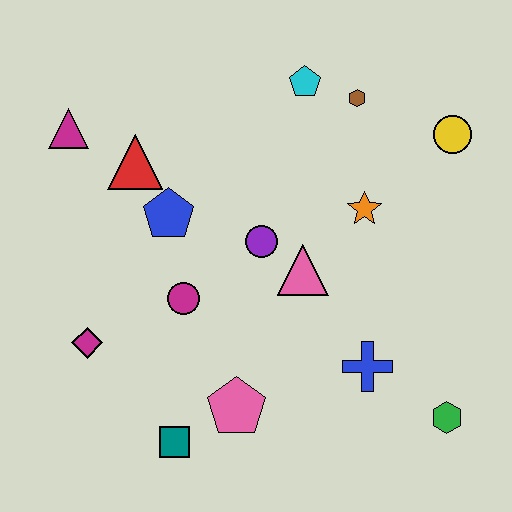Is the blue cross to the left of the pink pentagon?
No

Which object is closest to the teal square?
The pink pentagon is closest to the teal square.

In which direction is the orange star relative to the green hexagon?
The orange star is above the green hexagon.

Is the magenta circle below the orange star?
Yes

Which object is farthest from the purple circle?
The green hexagon is farthest from the purple circle.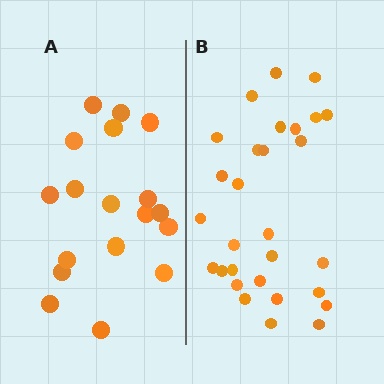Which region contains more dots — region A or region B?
Region B (the right region) has more dots.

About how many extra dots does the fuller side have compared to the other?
Region B has roughly 12 or so more dots than region A.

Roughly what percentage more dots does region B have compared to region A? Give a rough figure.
About 60% more.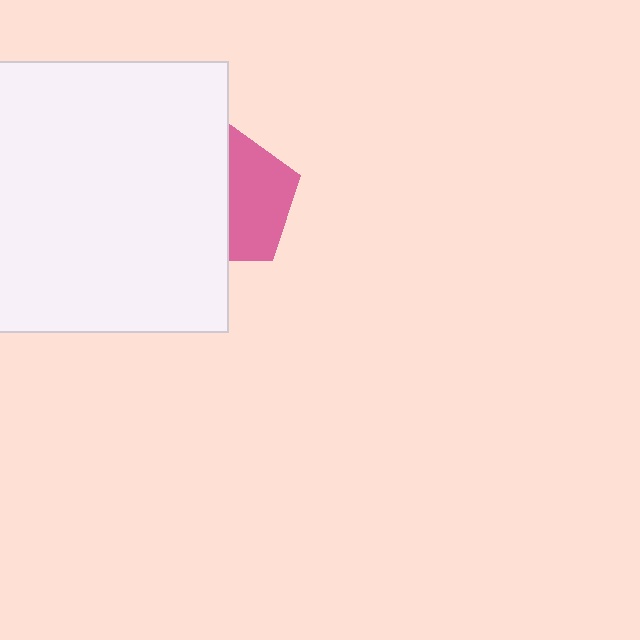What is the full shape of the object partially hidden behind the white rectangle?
The partially hidden object is a pink pentagon.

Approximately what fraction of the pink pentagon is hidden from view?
Roughly 51% of the pink pentagon is hidden behind the white rectangle.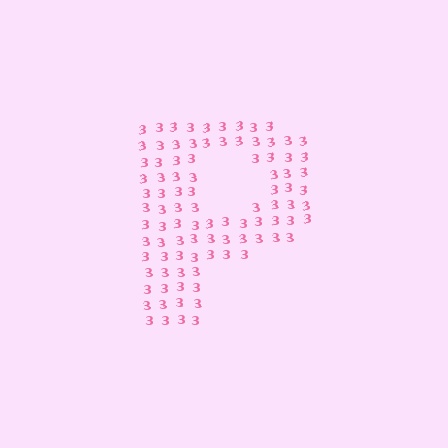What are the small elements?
The small elements are digit 3's.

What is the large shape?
The large shape is the letter P.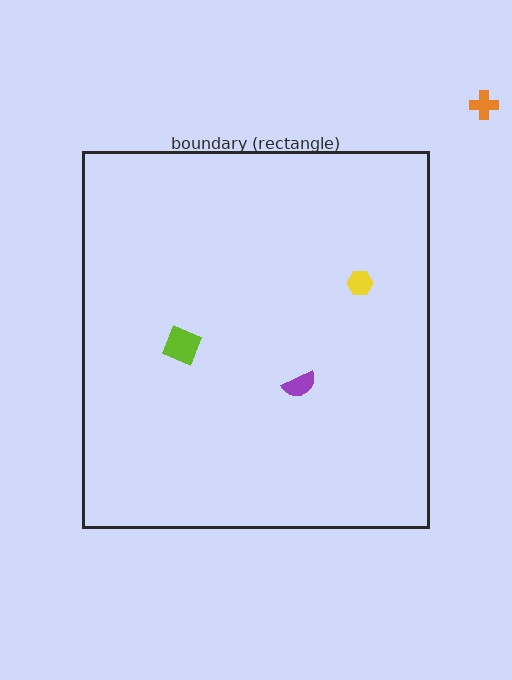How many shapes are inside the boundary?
3 inside, 1 outside.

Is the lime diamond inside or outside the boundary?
Inside.